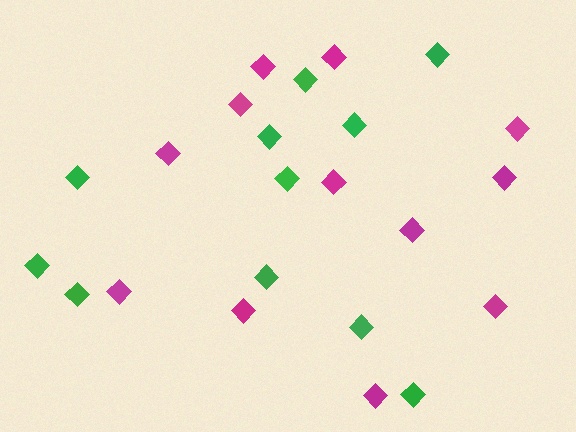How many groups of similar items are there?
There are 2 groups: one group of green diamonds (11) and one group of magenta diamonds (12).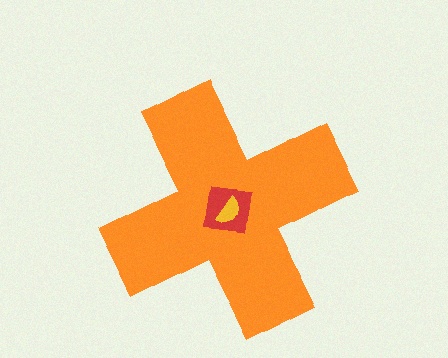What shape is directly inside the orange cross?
The red square.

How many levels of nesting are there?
3.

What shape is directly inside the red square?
The yellow semicircle.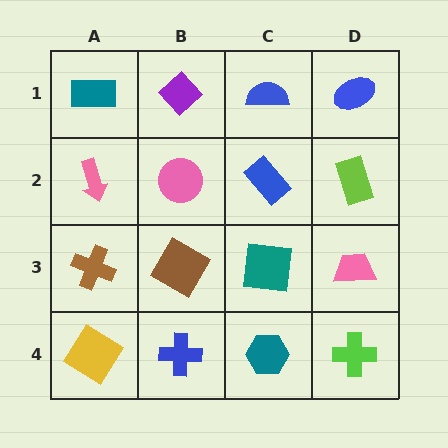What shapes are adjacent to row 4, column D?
A pink trapezoid (row 3, column D), a teal hexagon (row 4, column C).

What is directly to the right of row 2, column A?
A pink circle.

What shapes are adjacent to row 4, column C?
A teal square (row 3, column C), a blue cross (row 4, column B), a lime cross (row 4, column D).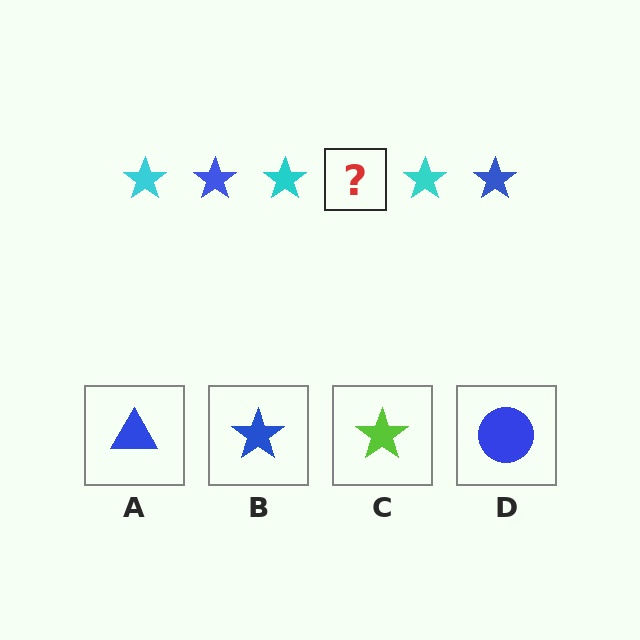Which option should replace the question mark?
Option B.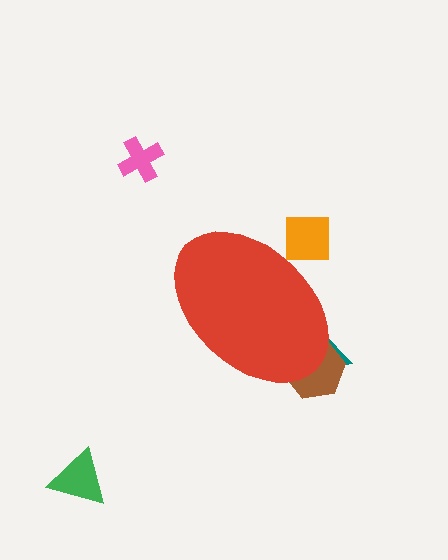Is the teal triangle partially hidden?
Yes, the teal triangle is partially hidden behind the red ellipse.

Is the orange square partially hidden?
Yes, the orange square is partially hidden behind the red ellipse.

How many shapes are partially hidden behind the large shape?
3 shapes are partially hidden.